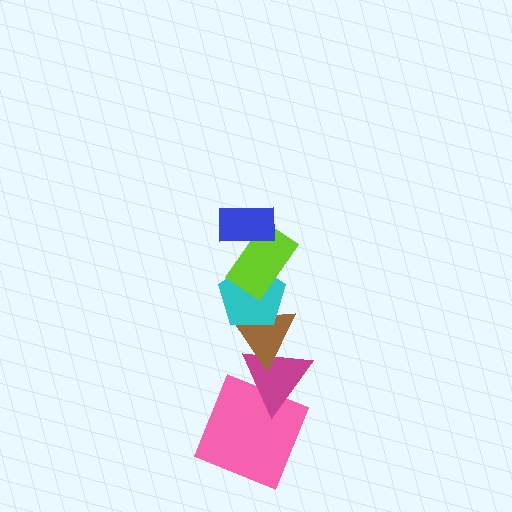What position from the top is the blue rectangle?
The blue rectangle is 1st from the top.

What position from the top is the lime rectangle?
The lime rectangle is 2nd from the top.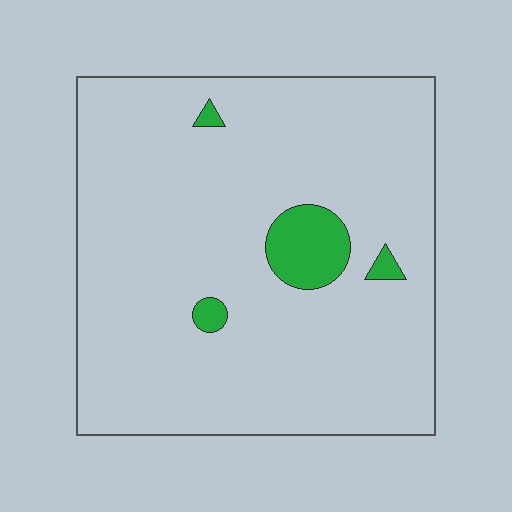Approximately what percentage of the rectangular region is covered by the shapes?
Approximately 5%.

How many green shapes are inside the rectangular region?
4.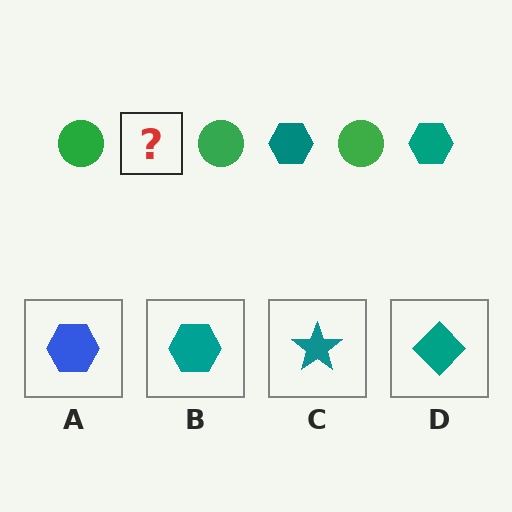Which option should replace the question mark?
Option B.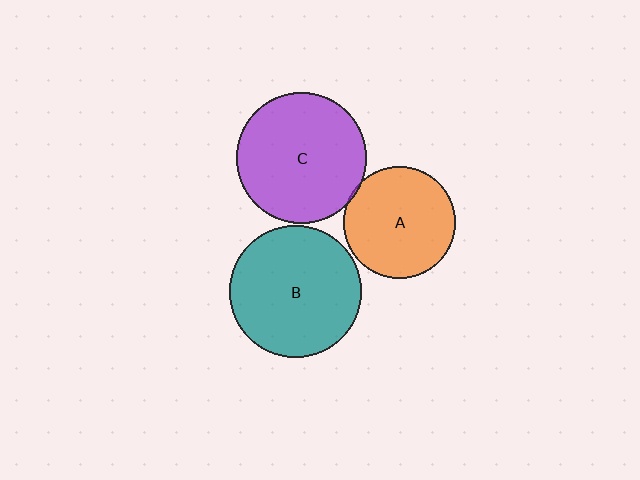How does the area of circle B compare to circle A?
Approximately 1.4 times.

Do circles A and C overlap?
Yes.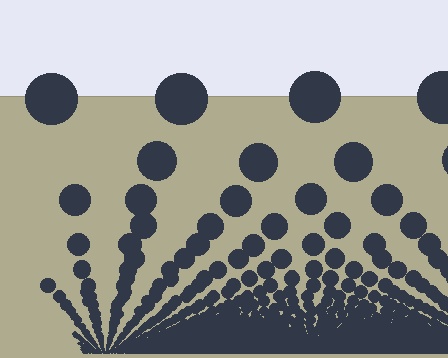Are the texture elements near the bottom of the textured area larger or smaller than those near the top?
Smaller. The gradient is inverted — elements near the bottom are smaller and denser.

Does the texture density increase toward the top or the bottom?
Density increases toward the bottom.